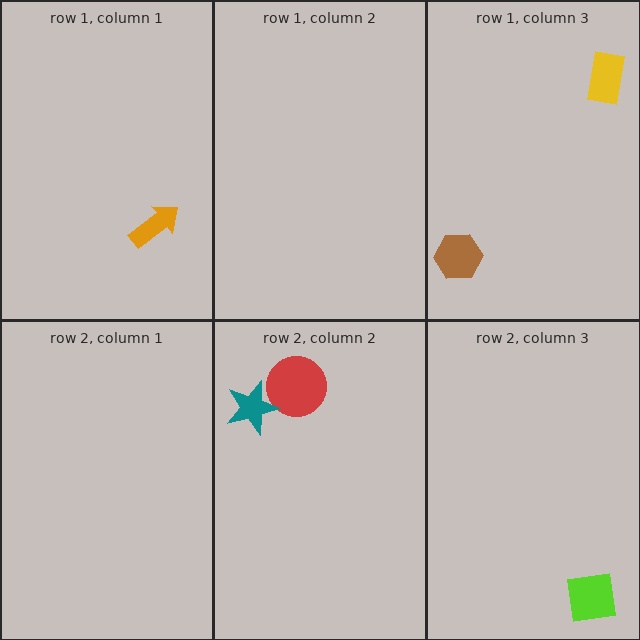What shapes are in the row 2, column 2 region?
The red circle, the teal star.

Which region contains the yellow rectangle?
The row 1, column 3 region.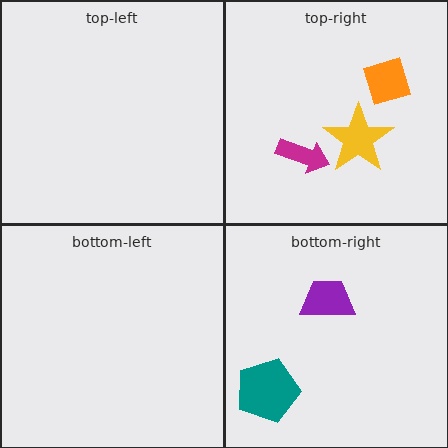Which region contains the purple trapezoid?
The bottom-right region.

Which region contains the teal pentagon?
The bottom-right region.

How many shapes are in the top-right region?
3.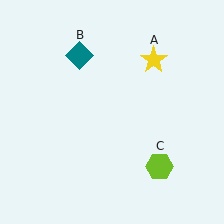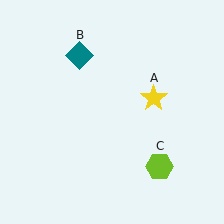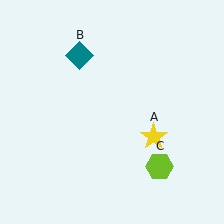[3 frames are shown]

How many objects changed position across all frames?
1 object changed position: yellow star (object A).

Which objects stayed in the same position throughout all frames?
Teal diamond (object B) and lime hexagon (object C) remained stationary.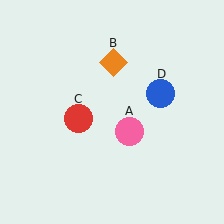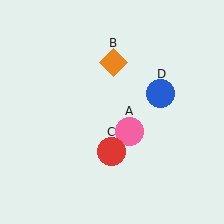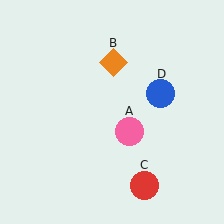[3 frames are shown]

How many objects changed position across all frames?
1 object changed position: red circle (object C).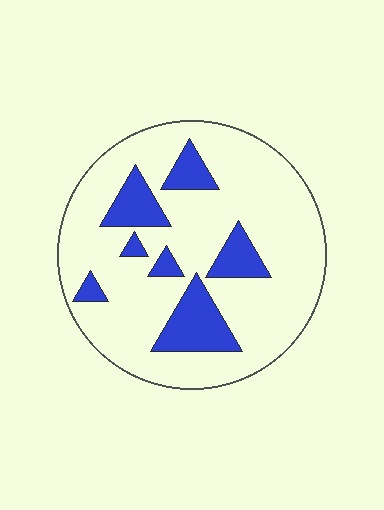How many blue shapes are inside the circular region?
7.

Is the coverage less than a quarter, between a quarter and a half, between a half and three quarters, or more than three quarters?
Less than a quarter.